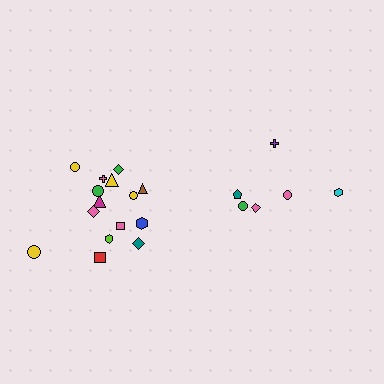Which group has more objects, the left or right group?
The left group.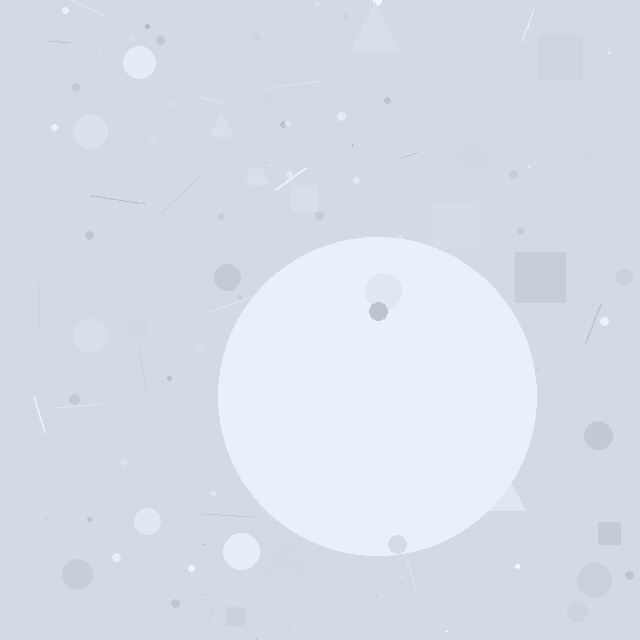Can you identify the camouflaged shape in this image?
The camouflaged shape is a circle.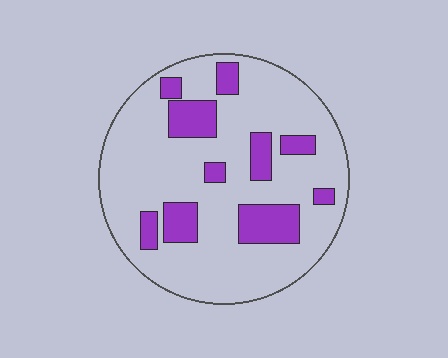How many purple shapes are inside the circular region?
10.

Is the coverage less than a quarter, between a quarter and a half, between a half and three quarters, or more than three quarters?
Less than a quarter.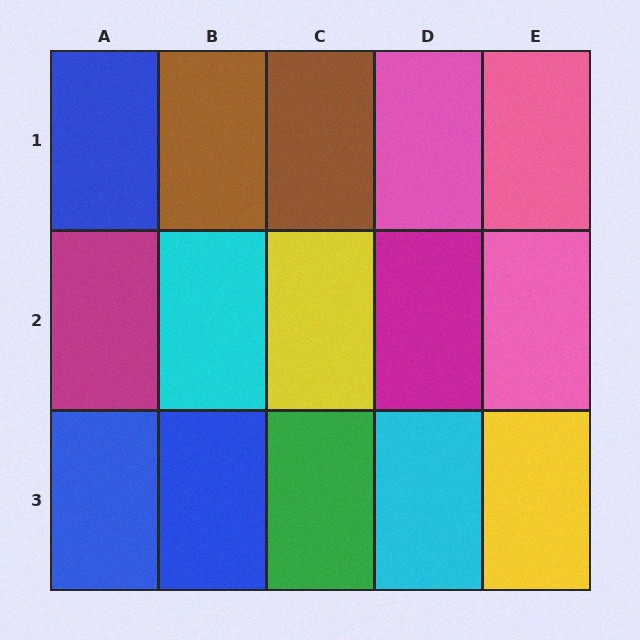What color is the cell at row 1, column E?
Pink.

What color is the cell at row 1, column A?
Blue.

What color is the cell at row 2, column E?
Pink.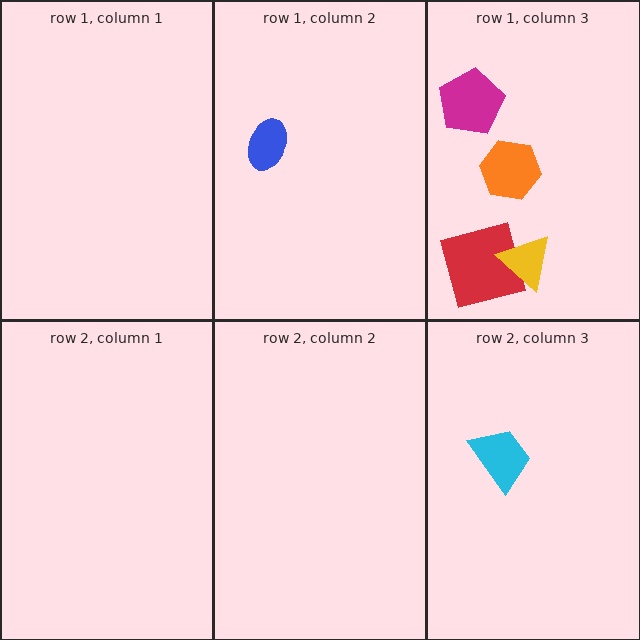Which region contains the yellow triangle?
The row 1, column 3 region.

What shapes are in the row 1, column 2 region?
The blue ellipse.